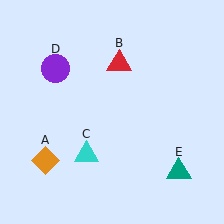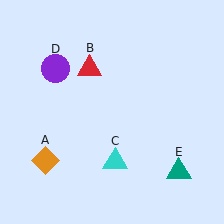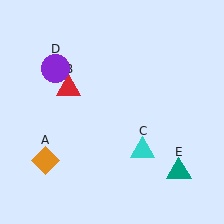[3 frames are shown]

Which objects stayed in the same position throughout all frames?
Orange diamond (object A) and purple circle (object D) and teal triangle (object E) remained stationary.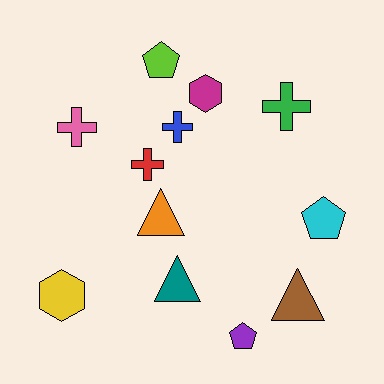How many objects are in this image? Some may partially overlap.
There are 12 objects.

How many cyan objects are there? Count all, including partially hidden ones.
There is 1 cyan object.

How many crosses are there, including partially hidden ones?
There are 4 crosses.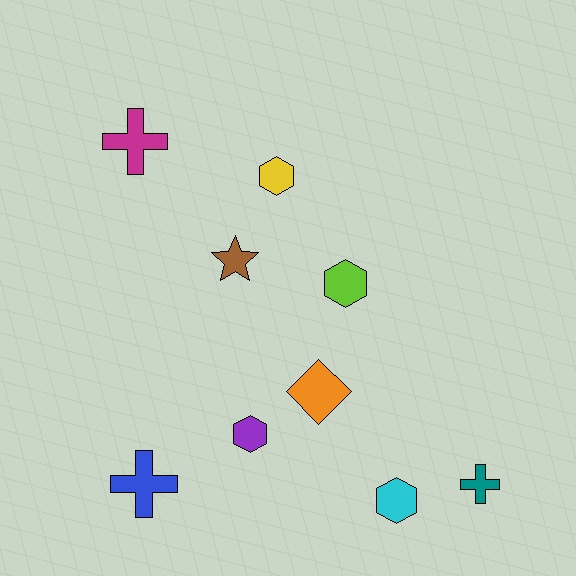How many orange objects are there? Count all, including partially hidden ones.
There is 1 orange object.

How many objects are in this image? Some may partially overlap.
There are 9 objects.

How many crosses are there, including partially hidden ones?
There are 3 crosses.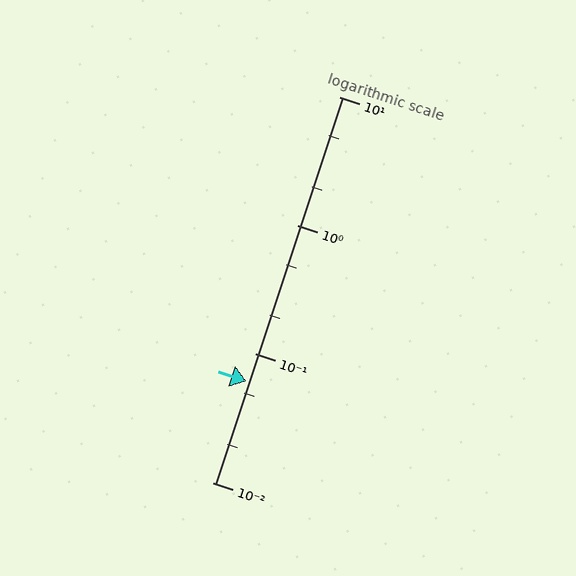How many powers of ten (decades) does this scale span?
The scale spans 3 decades, from 0.01 to 10.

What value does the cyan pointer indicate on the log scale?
The pointer indicates approximately 0.061.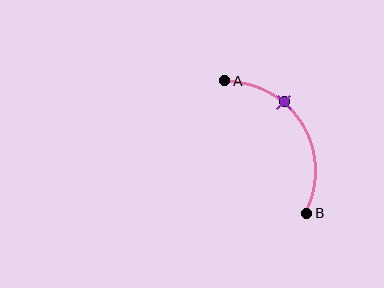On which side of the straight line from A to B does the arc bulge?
The arc bulges to the right of the straight line connecting A and B.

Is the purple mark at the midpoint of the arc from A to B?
No. The purple mark lies on the arc but is closer to endpoint A. The arc midpoint would be at the point on the curve equidistant along the arc from both A and B.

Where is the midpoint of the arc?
The arc midpoint is the point on the curve farthest from the straight line joining A and B. It sits to the right of that line.